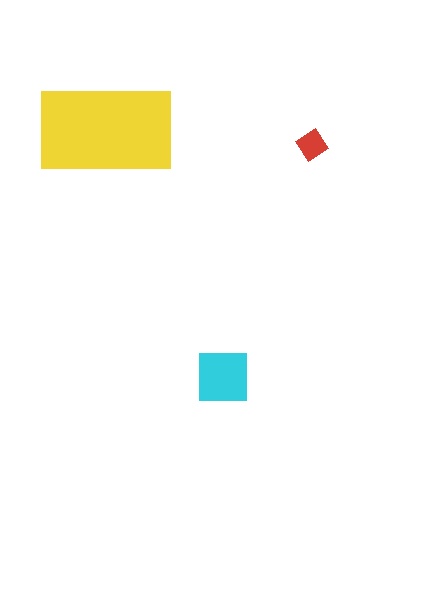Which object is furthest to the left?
The yellow rectangle is leftmost.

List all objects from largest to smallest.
The yellow rectangle, the cyan square, the red diamond.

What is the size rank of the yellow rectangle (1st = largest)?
1st.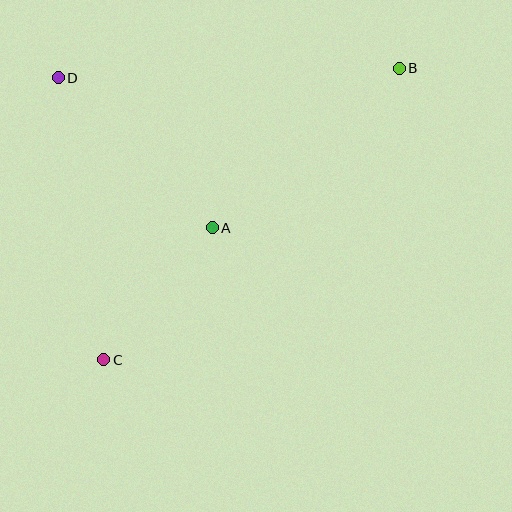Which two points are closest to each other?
Points A and C are closest to each other.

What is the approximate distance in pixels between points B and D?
The distance between B and D is approximately 341 pixels.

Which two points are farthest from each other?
Points B and C are farthest from each other.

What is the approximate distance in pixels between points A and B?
The distance between A and B is approximately 246 pixels.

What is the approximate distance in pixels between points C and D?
The distance between C and D is approximately 286 pixels.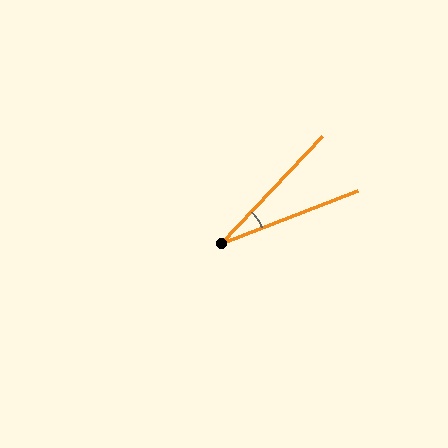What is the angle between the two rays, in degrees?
Approximately 26 degrees.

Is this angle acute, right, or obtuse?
It is acute.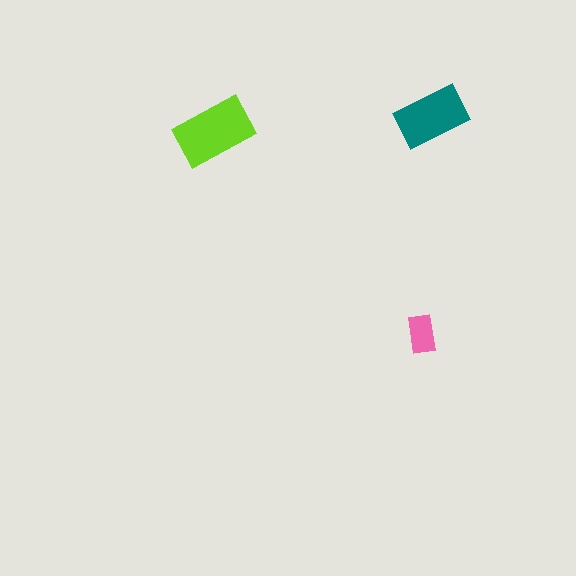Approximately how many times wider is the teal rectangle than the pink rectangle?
About 2 times wider.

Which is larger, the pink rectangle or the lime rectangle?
The lime one.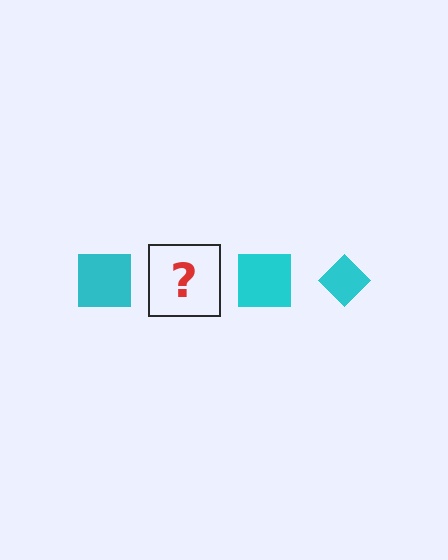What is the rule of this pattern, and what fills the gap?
The rule is that the pattern cycles through square, diamond shapes in cyan. The gap should be filled with a cyan diamond.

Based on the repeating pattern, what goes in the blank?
The blank should be a cyan diamond.